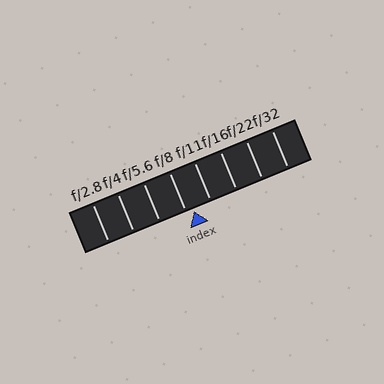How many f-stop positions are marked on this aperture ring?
There are 8 f-stop positions marked.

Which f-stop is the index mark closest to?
The index mark is closest to f/8.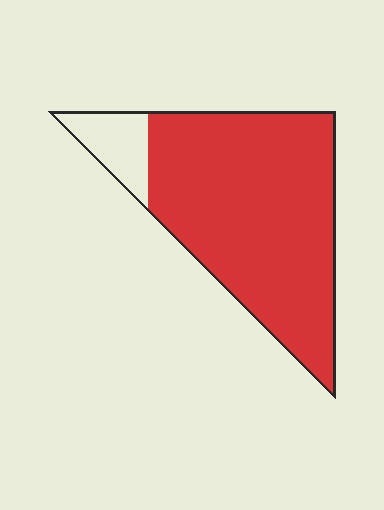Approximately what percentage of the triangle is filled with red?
Approximately 90%.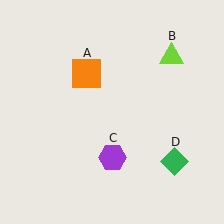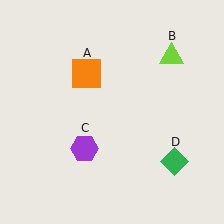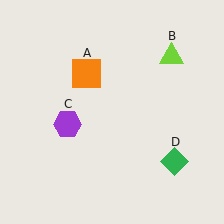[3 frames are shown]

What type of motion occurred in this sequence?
The purple hexagon (object C) rotated clockwise around the center of the scene.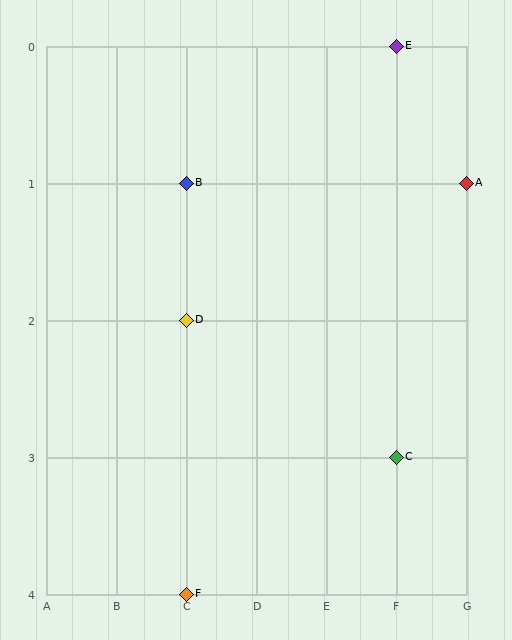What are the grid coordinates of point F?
Point F is at grid coordinates (C, 4).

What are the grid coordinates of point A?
Point A is at grid coordinates (G, 1).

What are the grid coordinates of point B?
Point B is at grid coordinates (C, 1).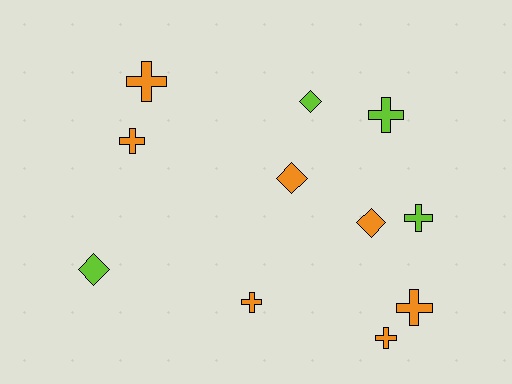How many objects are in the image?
There are 11 objects.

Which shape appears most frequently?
Cross, with 7 objects.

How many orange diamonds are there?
There are 2 orange diamonds.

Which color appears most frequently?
Orange, with 7 objects.